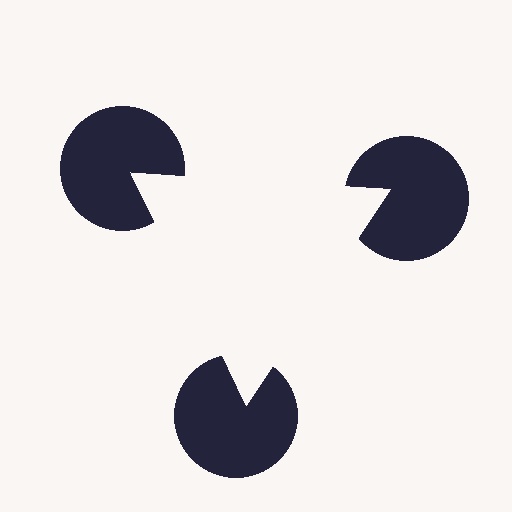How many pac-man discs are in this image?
There are 3 — one at each vertex of the illusory triangle.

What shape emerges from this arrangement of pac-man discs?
An illusory triangle — its edges are inferred from the aligned wedge cuts in the pac-man discs, not physically drawn.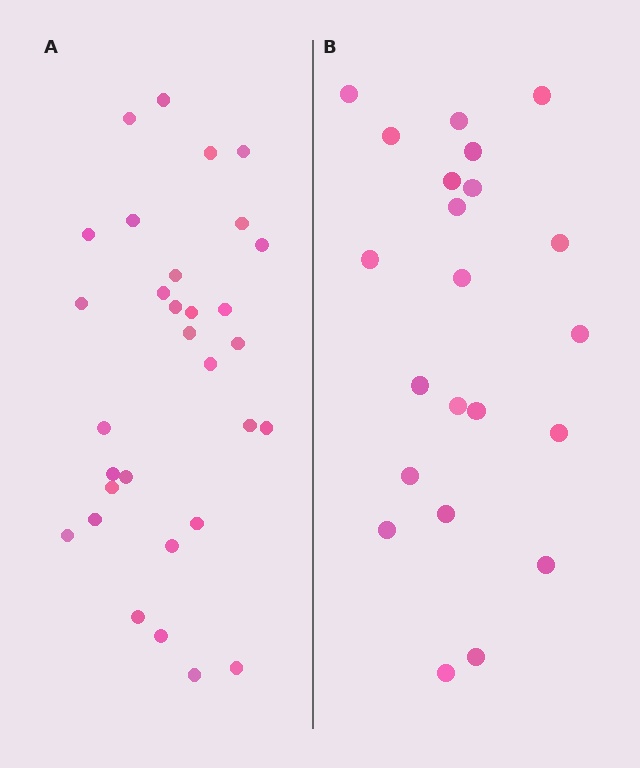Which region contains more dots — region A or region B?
Region A (the left region) has more dots.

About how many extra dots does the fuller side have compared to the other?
Region A has roughly 8 or so more dots than region B.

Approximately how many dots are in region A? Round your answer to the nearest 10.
About 30 dots. (The exact count is 31, which rounds to 30.)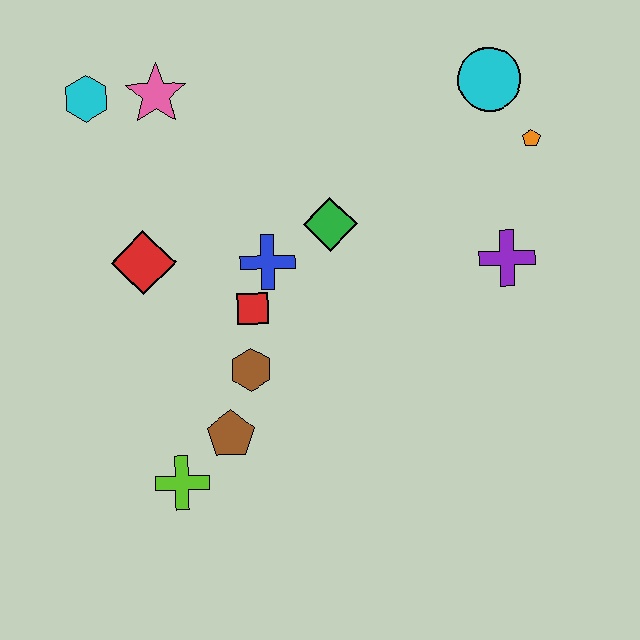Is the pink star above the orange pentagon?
Yes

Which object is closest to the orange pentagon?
The cyan circle is closest to the orange pentagon.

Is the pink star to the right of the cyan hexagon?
Yes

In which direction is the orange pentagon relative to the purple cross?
The orange pentagon is above the purple cross.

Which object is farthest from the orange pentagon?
The lime cross is farthest from the orange pentagon.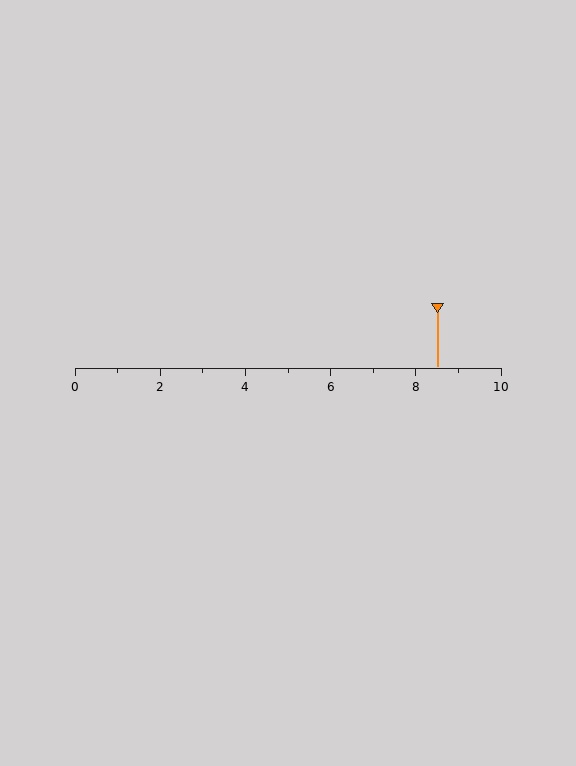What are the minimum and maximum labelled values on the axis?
The axis runs from 0 to 10.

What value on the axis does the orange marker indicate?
The marker indicates approximately 8.5.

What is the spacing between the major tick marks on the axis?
The major ticks are spaced 2 apart.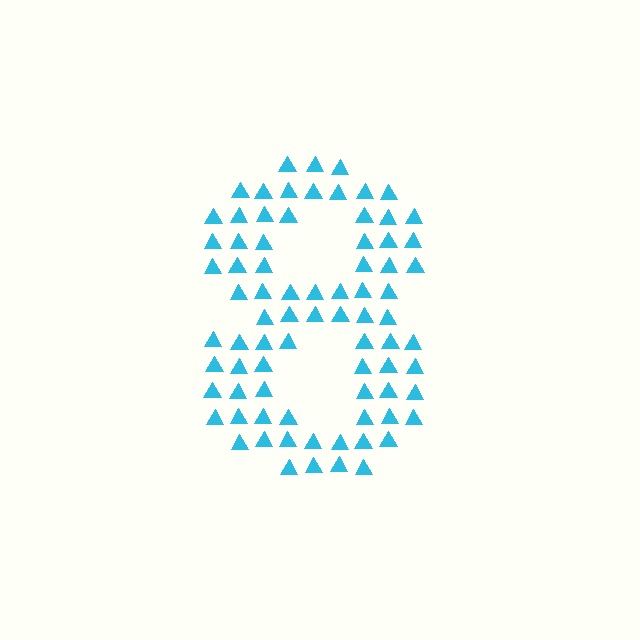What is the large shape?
The large shape is the digit 8.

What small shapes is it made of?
It is made of small triangles.